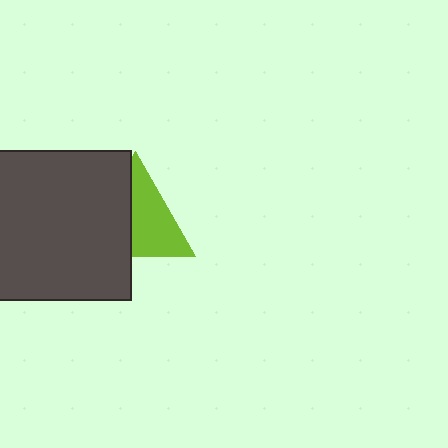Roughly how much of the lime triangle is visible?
About half of it is visible (roughly 56%).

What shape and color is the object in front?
The object in front is a dark gray square.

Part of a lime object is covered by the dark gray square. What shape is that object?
It is a triangle.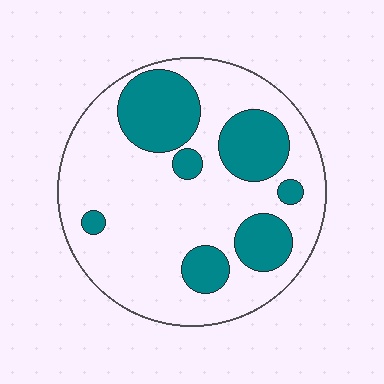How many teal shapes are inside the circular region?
7.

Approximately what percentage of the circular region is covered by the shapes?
Approximately 30%.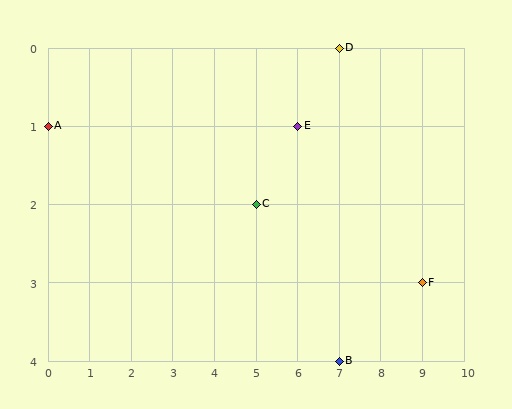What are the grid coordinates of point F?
Point F is at grid coordinates (9, 3).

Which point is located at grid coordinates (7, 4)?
Point B is at (7, 4).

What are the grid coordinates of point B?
Point B is at grid coordinates (7, 4).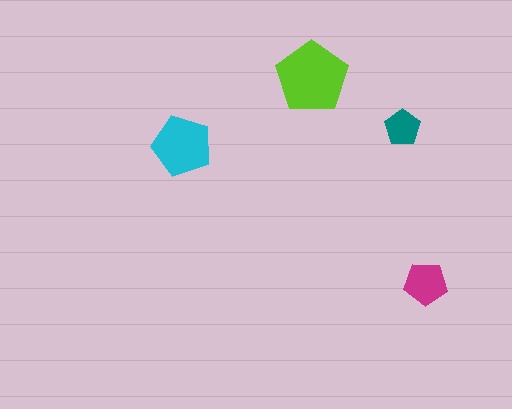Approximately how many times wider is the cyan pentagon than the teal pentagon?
About 1.5 times wider.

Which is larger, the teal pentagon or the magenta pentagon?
The magenta one.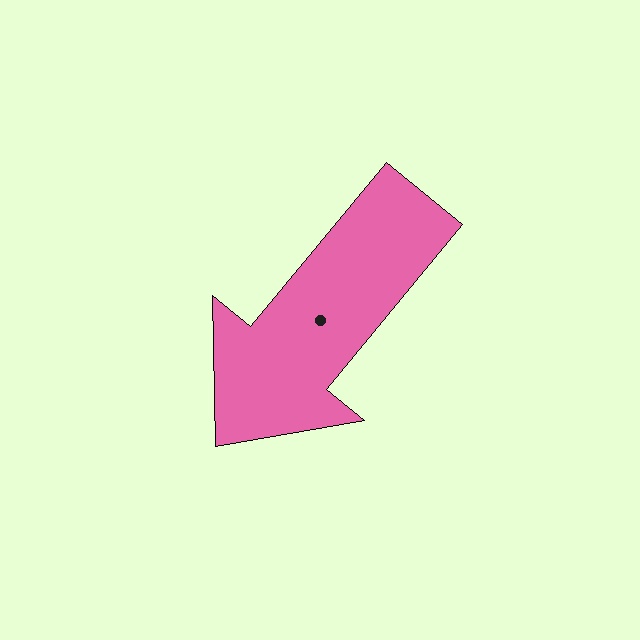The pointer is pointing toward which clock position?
Roughly 7 o'clock.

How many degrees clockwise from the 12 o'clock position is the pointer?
Approximately 219 degrees.